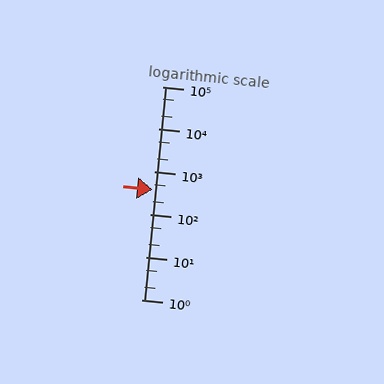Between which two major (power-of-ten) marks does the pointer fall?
The pointer is between 100 and 1000.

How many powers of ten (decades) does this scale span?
The scale spans 5 decades, from 1 to 100000.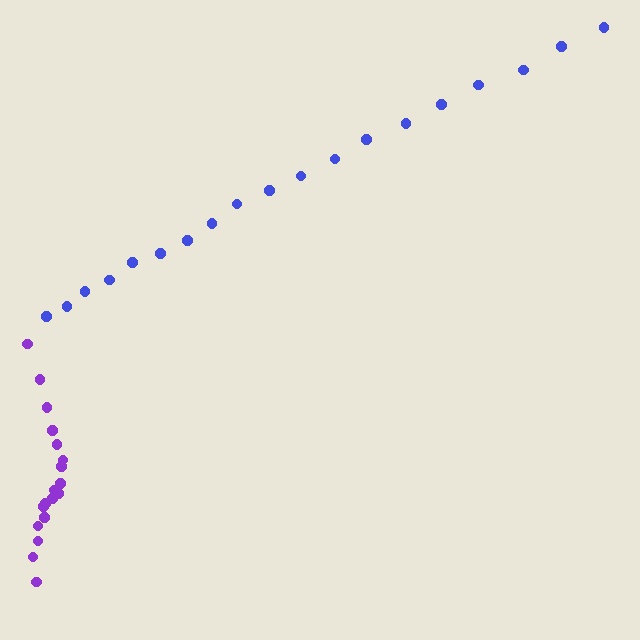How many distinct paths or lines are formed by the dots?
There are 2 distinct paths.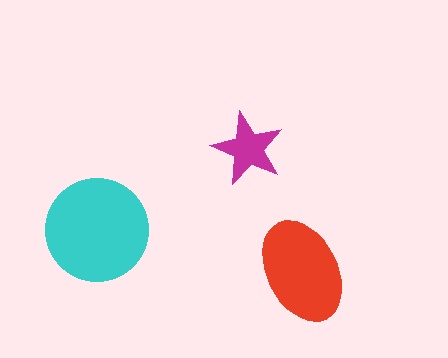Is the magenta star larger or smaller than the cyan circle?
Smaller.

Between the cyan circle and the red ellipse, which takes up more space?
The cyan circle.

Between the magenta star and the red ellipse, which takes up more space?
The red ellipse.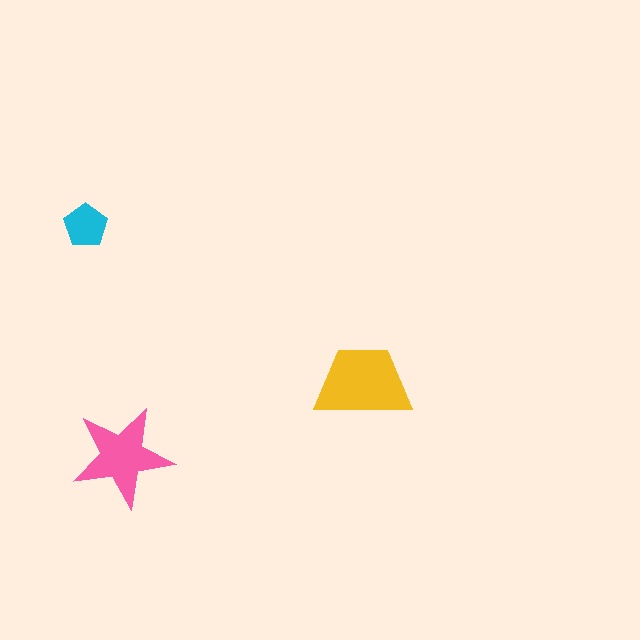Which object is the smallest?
The cyan pentagon.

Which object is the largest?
The yellow trapezoid.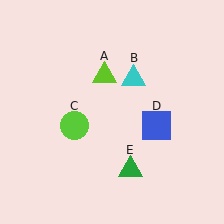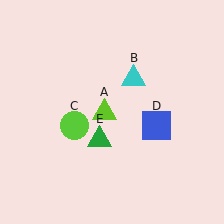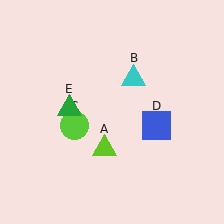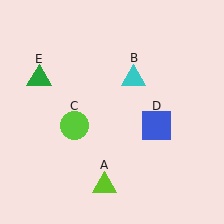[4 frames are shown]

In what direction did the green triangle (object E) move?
The green triangle (object E) moved up and to the left.